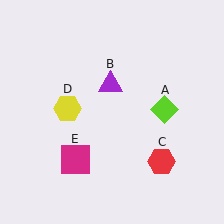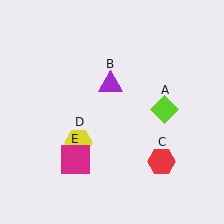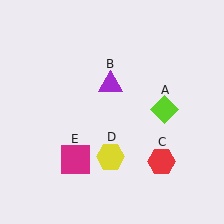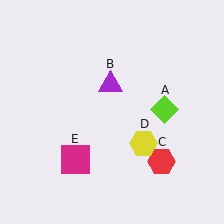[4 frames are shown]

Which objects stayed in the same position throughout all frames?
Lime diamond (object A) and purple triangle (object B) and red hexagon (object C) and magenta square (object E) remained stationary.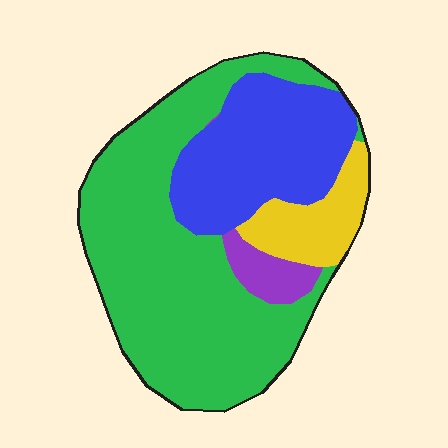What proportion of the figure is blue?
Blue takes up between a sixth and a third of the figure.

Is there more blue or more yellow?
Blue.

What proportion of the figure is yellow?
Yellow takes up less than a quarter of the figure.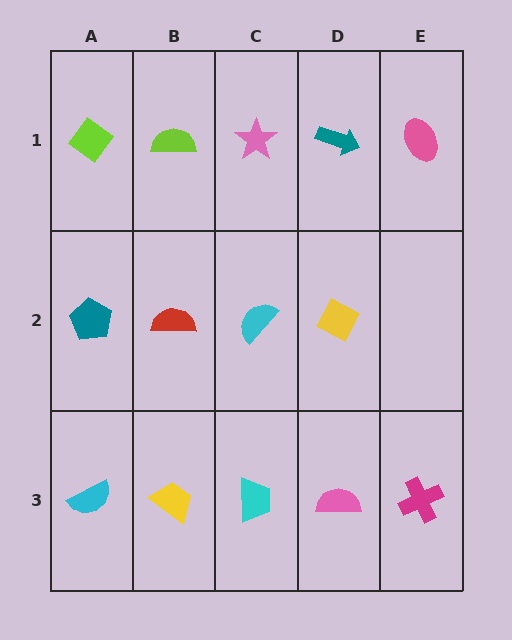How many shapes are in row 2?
4 shapes.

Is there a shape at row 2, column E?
No, that cell is empty.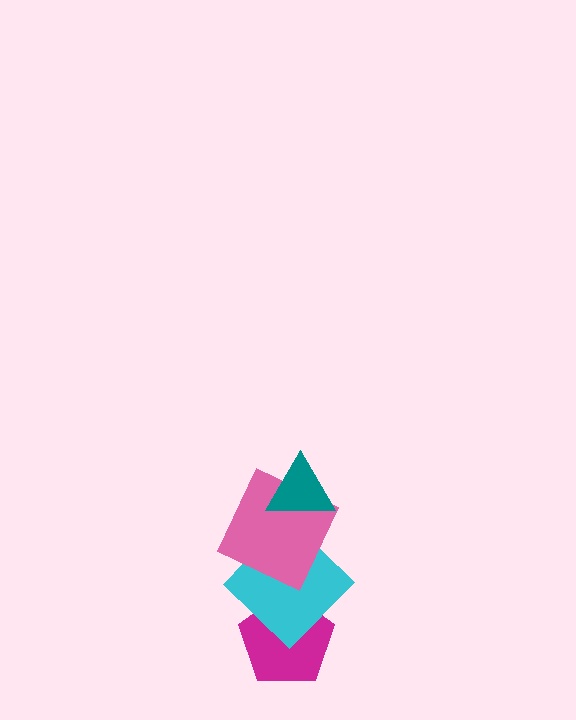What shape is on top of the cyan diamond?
The pink square is on top of the cyan diamond.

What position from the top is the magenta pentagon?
The magenta pentagon is 4th from the top.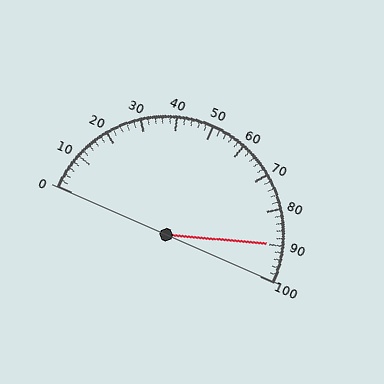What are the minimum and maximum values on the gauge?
The gauge ranges from 0 to 100.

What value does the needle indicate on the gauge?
The needle indicates approximately 90.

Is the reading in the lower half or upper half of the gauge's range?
The reading is in the upper half of the range (0 to 100).